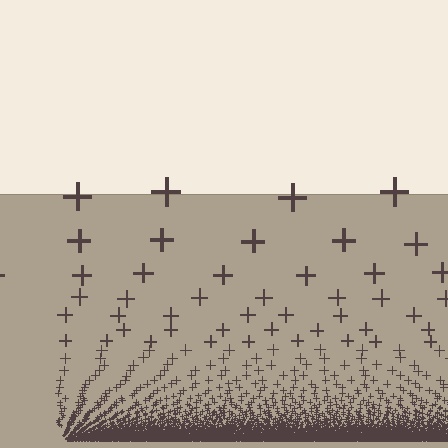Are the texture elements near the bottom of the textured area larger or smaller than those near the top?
Smaller. The gradient is inverted — elements near the bottom are smaller and denser.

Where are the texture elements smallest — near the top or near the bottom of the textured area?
Near the bottom.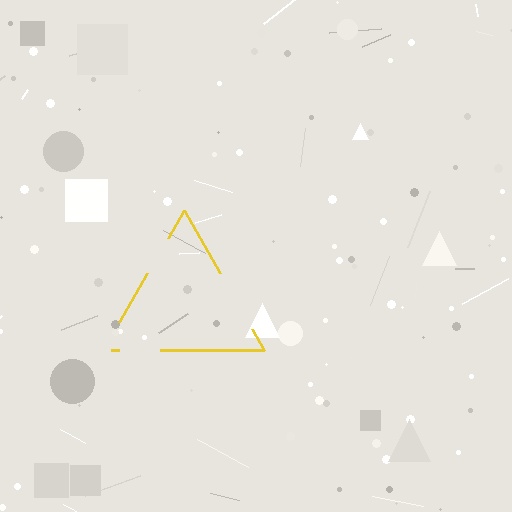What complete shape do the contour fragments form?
The contour fragments form a triangle.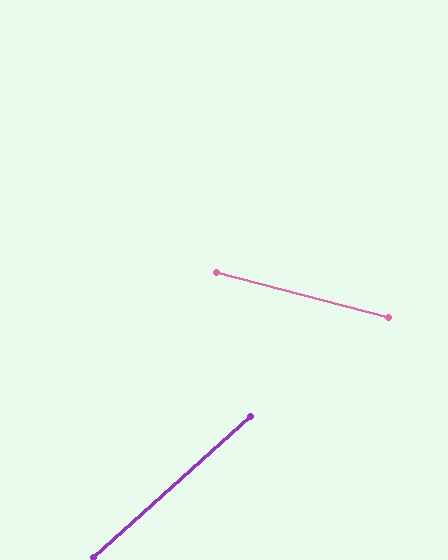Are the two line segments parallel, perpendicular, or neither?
Neither parallel nor perpendicular — they differ by about 57°.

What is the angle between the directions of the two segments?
Approximately 57 degrees.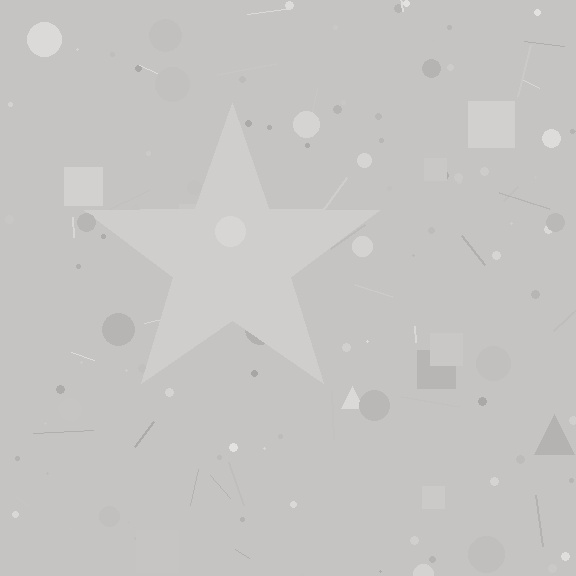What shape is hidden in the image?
A star is hidden in the image.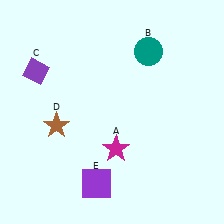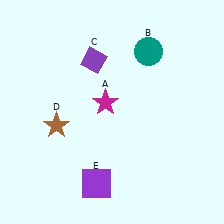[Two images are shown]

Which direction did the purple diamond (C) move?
The purple diamond (C) moved right.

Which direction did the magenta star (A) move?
The magenta star (A) moved up.